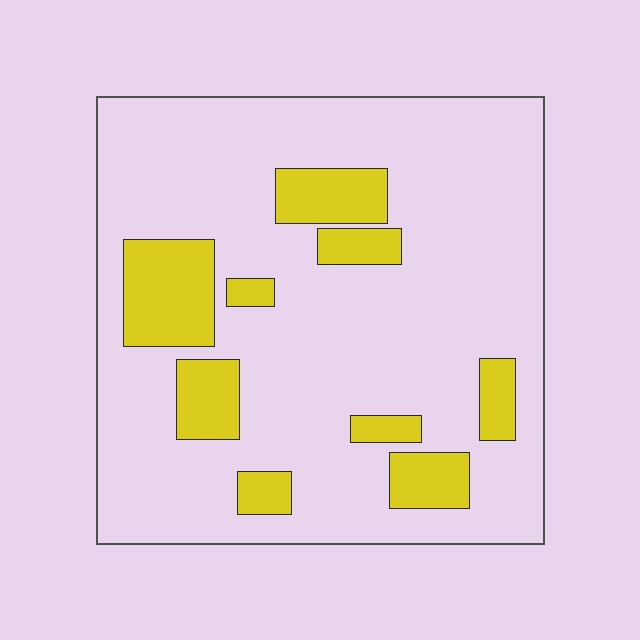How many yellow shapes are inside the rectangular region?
9.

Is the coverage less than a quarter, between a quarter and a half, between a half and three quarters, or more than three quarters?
Less than a quarter.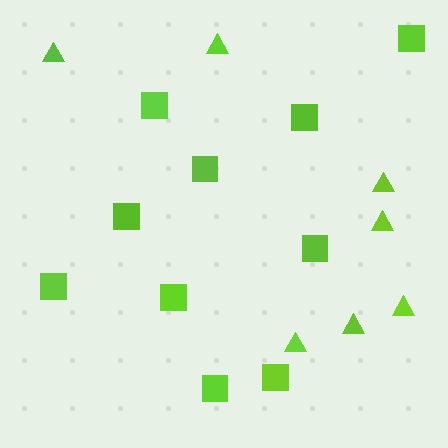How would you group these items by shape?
There are 2 groups: one group of squares (10) and one group of triangles (7).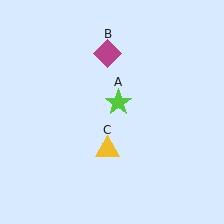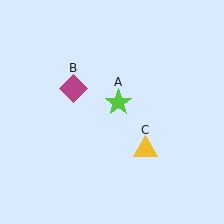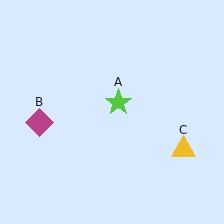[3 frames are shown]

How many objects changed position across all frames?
2 objects changed position: magenta diamond (object B), yellow triangle (object C).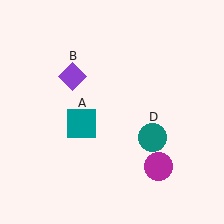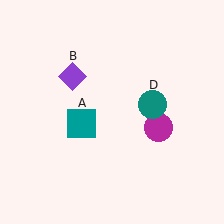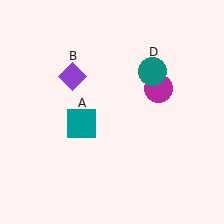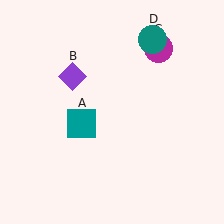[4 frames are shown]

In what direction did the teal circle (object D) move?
The teal circle (object D) moved up.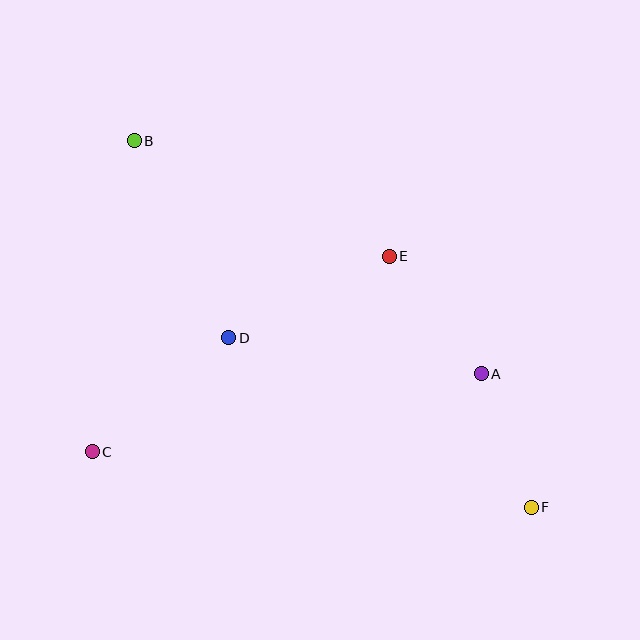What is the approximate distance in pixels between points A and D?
The distance between A and D is approximately 255 pixels.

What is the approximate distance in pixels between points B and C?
The distance between B and C is approximately 314 pixels.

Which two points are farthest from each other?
Points B and F are farthest from each other.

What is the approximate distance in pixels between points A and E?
The distance between A and E is approximately 149 pixels.